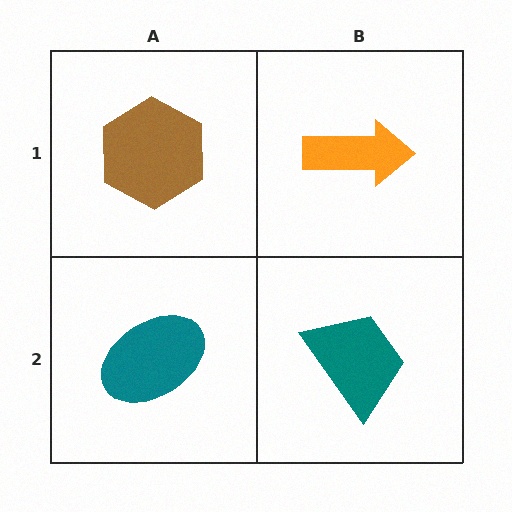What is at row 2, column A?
A teal ellipse.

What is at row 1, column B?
An orange arrow.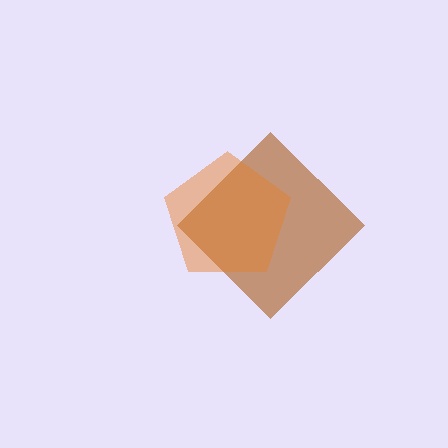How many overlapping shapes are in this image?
There are 2 overlapping shapes in the image.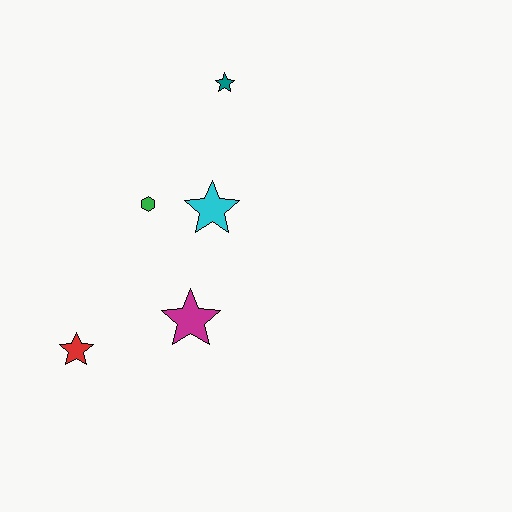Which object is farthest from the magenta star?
The teal star is farthest from the magenta star.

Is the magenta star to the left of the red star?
No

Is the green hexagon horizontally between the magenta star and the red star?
Yes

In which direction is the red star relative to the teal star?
The red star is below the teal star.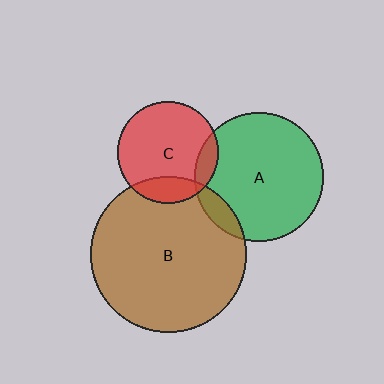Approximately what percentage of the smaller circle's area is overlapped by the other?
Approximately 15%.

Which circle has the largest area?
Circle B (brown).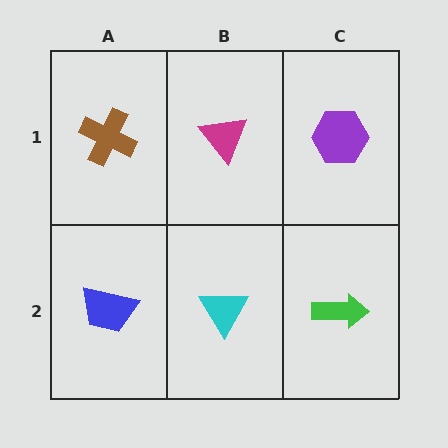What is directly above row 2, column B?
A magenta triangle.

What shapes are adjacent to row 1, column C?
A green arrow (row 2, column C), a magenta triangle (row 1, column B).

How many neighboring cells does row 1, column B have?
3.